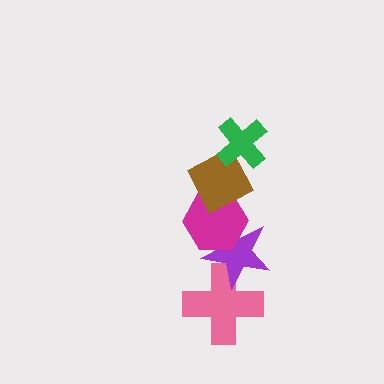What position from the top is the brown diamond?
The brown diamond is 2nd from the top.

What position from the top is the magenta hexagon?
The magenta hexagon is 3rd from the top.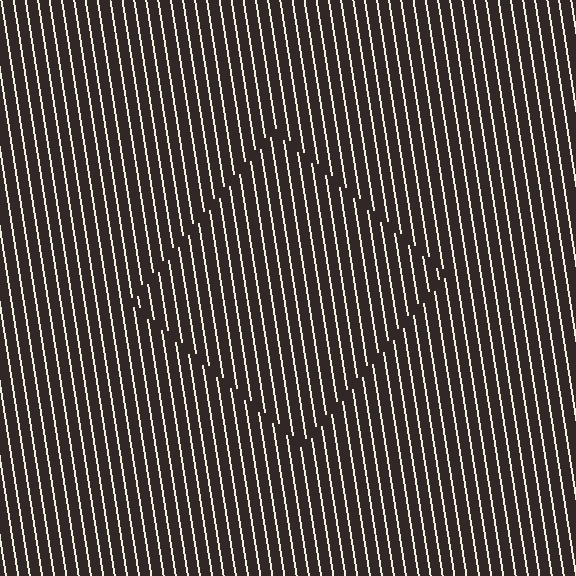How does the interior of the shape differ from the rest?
The interior of the shape contains the same grating, shifted by half a period — the contour is defined by the phase discontinuity where line-ends from the inner and outer gratings abut.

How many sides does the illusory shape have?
4 sides — the line-ends trace a square.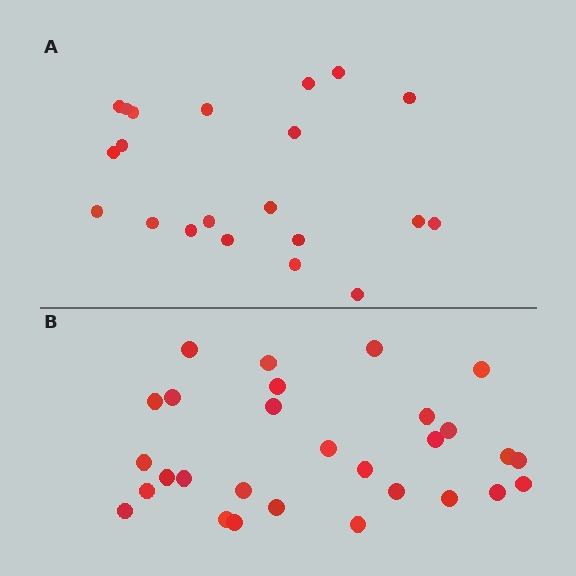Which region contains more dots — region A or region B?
Region B (the bottom region) has more dots.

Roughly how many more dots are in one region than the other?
Region B has roughly 8 or so more dots than region A.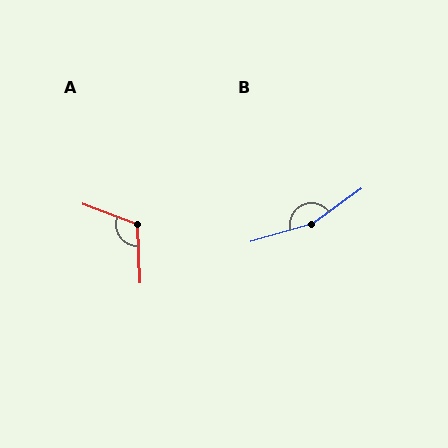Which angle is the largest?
B, at approximately 160 degrees.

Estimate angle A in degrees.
Approximately 114 degrees.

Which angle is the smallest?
A, at approximately 114 degrees.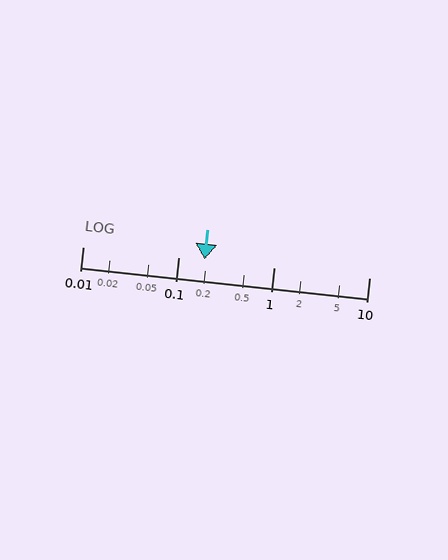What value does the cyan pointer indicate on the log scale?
The pointer indicates approximately 0.19.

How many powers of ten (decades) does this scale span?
The scale spans 3 decades, from 0.01 to 10.